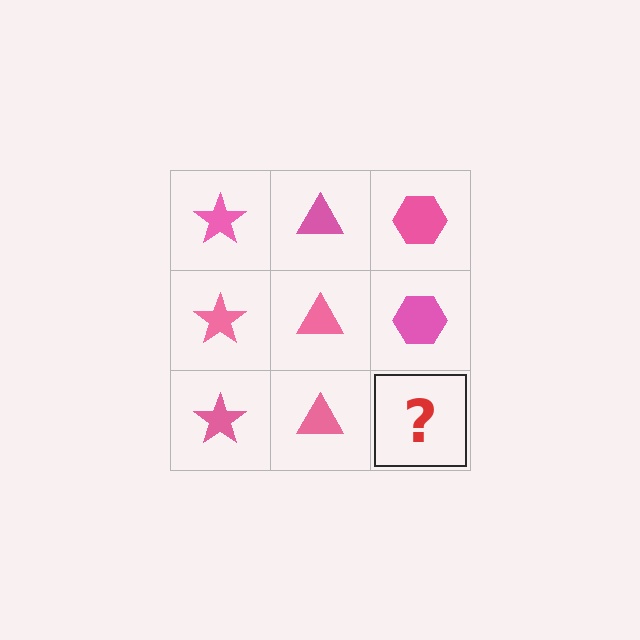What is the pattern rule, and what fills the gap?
The rule is that each column has a consistent shape. The gap should be filled with a pink hexagon.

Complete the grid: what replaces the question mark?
The question mark should be replaced with a pink hexagon.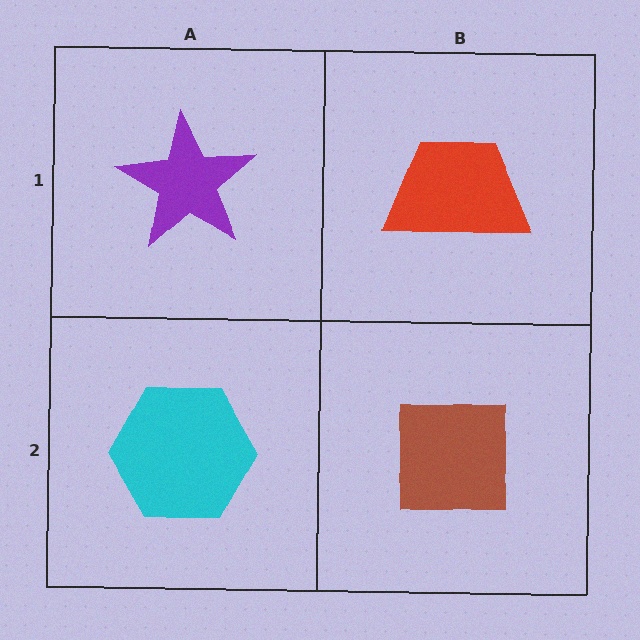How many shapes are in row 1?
2 shapes.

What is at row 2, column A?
A cyan hexagon.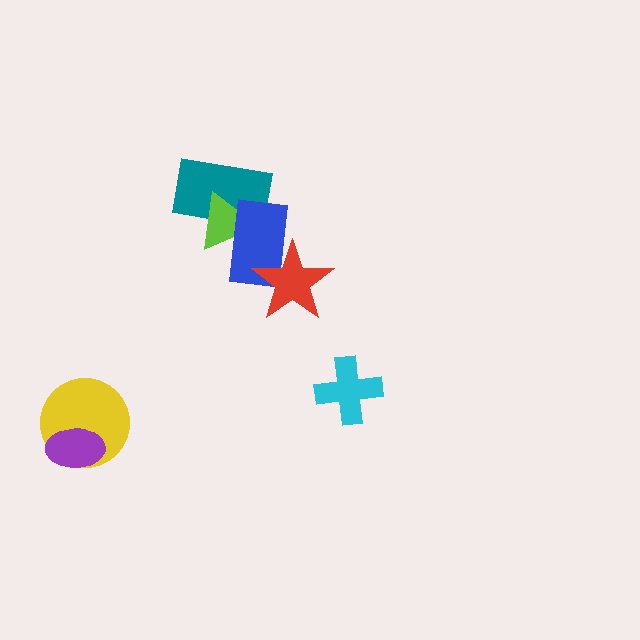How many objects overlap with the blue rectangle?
3 objects overlap with the blue rectangle.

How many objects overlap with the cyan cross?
0 objects overlap with the cyan cross.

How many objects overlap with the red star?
1 object overlaps with the red star.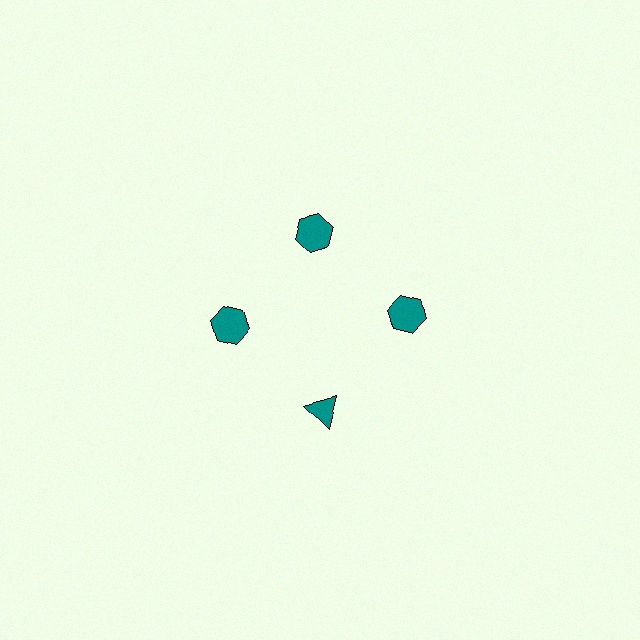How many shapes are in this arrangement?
There are 4 shapes arranged in a ring pattern.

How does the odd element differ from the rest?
It has a different shape: triangle instead of hexagon.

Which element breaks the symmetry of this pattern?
The teal triangle at roughly the 6 o'clock position breaks the symmetry. All other shapes are teal hexagons.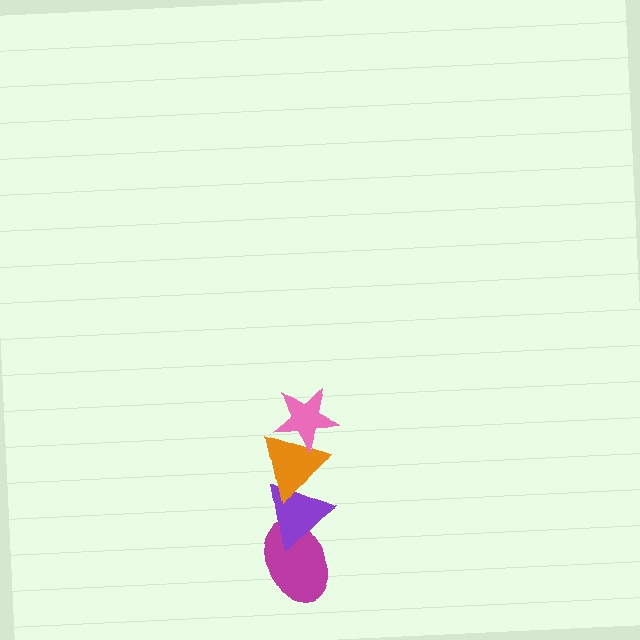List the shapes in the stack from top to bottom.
From top to bottom: the pink star, the orange triangle, the purple triangle, the magenta ellipse.